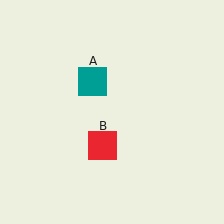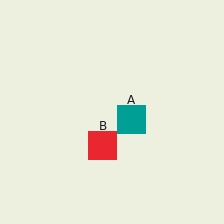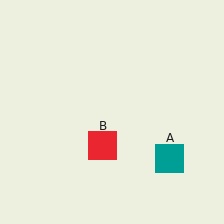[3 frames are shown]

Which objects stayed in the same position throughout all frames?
Red square (object B) remained stationary.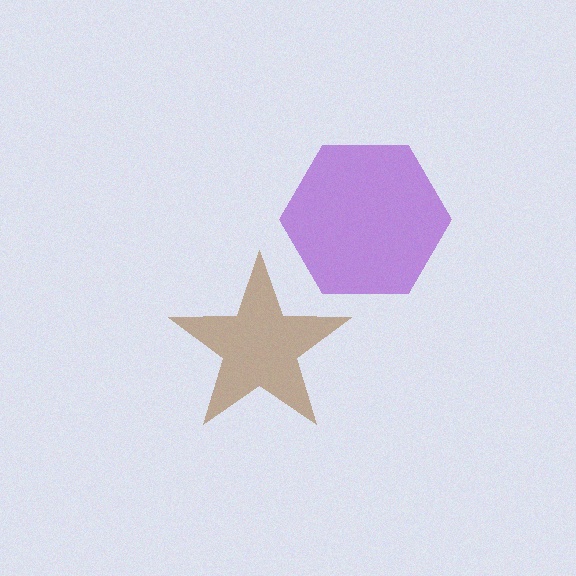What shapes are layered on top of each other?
The layered shapes are: a purple hexagon, a brown star.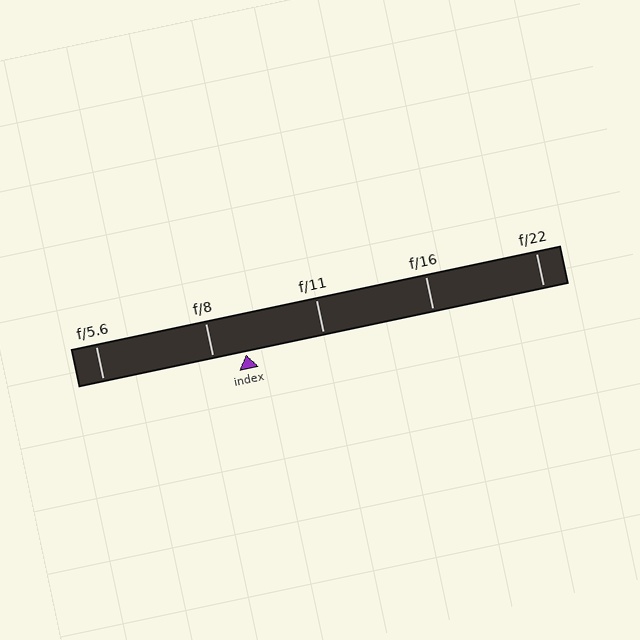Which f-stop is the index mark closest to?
The index mark is closest to f/8.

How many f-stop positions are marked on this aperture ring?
There are 5 f-stop positions marked.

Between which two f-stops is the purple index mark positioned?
The index mark is between f/8 and f/11.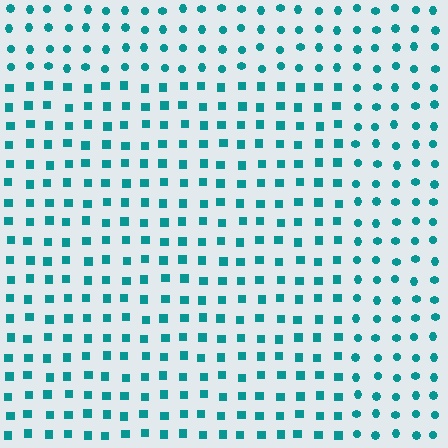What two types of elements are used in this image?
The image uses squares inside the rectangle region and circles outside it.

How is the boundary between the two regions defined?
The boundary is defined by a change in element shape: squares inside vs. circles outside. All elements share the same color and spacing.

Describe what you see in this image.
The image is filled with small teal elements arranged in a uniform grid. A rectangle-shaped region contains squares, while the surrounding area contains circles. The boundary is defined purely by the change in element shape.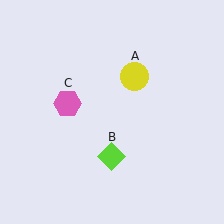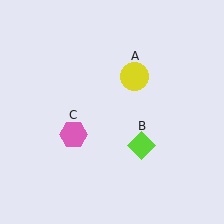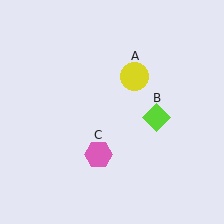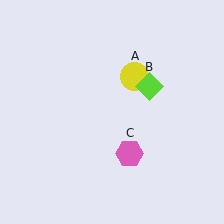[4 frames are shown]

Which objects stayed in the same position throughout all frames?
Yellow circle (object A) remained stationary.